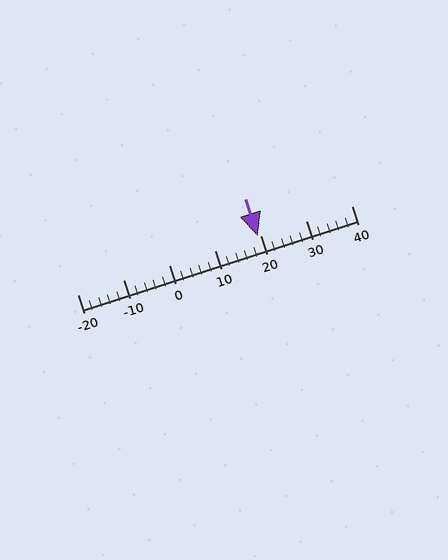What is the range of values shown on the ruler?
The ruler shows values from -20 to 40.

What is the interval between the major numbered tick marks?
The major tick marks are spaced 10 units apart.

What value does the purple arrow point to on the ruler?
The purple arrow points to approximately 20.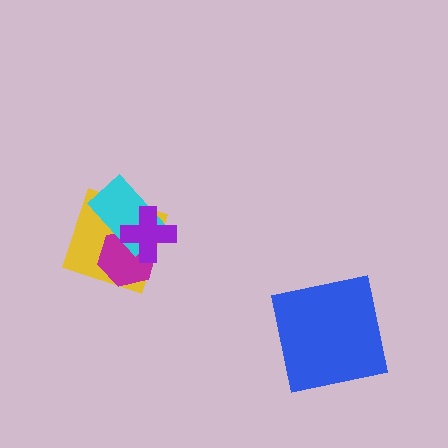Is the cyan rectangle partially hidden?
Yes, it is partially covered by another shape.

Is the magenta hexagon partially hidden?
Yes, it is partially covered by another shape.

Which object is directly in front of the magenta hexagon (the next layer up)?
The cyan rectangle is directly in front of the magenta hexagon.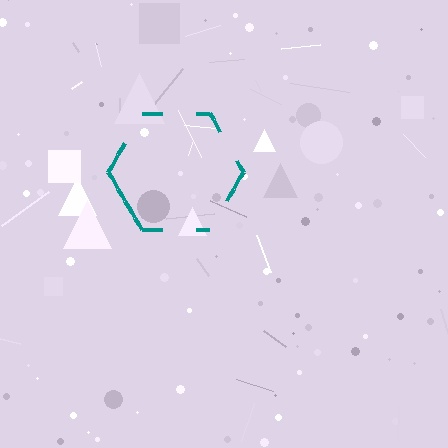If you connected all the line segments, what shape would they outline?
They would outline a hexagon.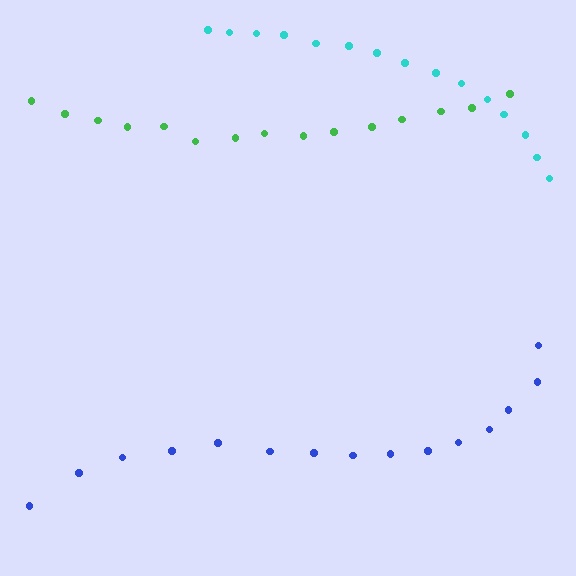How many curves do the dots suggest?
There are 3 distinct paths.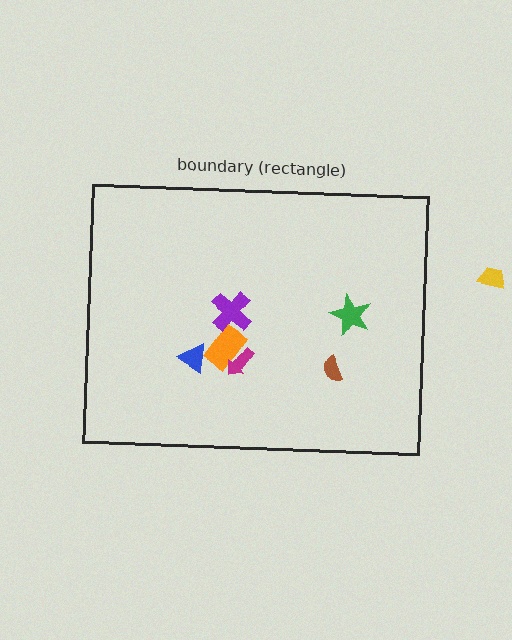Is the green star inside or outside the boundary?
Inside.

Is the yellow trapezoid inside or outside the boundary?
Outside.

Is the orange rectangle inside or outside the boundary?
Inside.